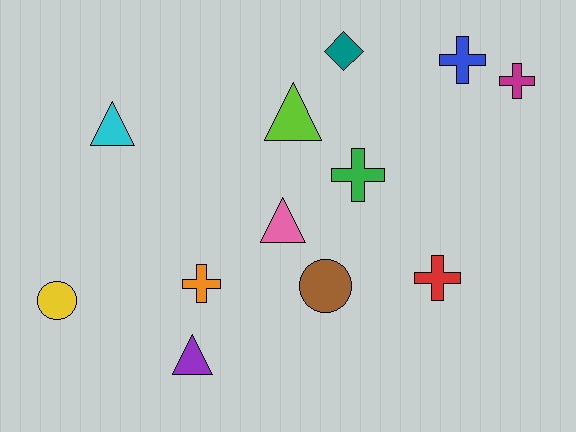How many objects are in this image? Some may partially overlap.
There are 12 objects.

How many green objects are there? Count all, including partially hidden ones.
There is 1 green object.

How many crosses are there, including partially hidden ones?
There are 5 crosses.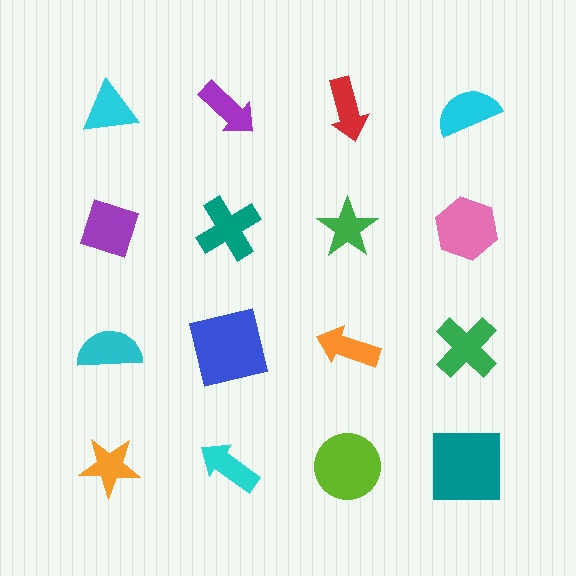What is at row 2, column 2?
A teal cross.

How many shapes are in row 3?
4 shapes.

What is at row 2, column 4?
A pink hexagon.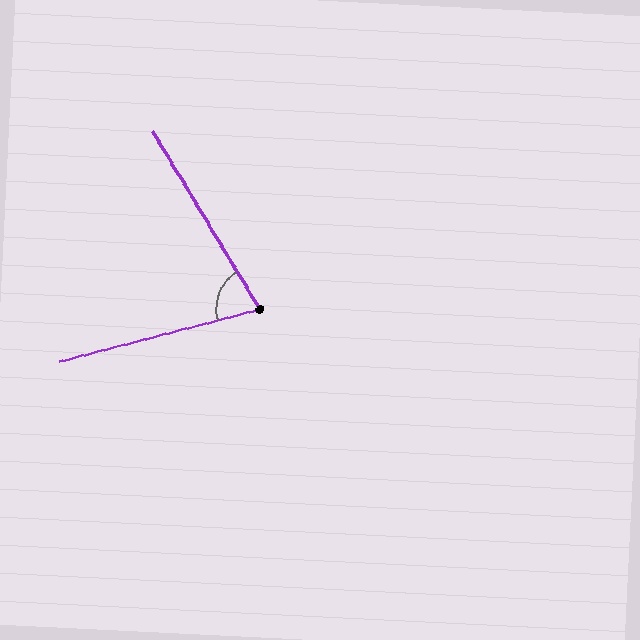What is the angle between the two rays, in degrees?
Approximately 74 degrees.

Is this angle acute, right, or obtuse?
It is acute.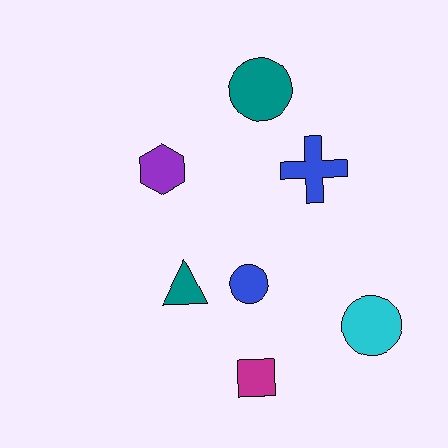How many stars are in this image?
There are no stars.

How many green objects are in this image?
There are no green objects.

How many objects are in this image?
There are 7 objects.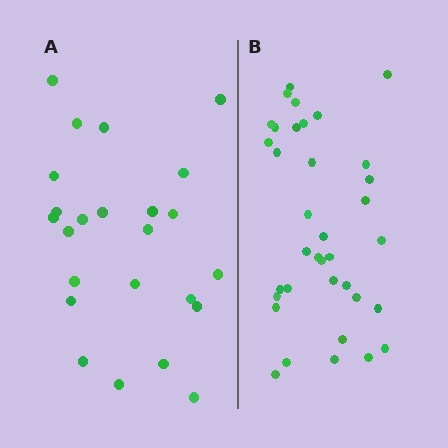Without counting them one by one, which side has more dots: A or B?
Region B (the right region) has more dots.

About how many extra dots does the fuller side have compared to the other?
Region B has roughly 12 or so more dots than region A.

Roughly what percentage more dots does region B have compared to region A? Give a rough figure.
About 50% more.